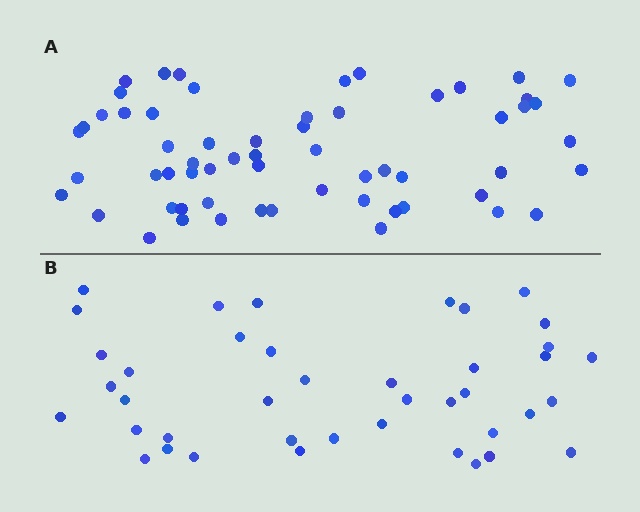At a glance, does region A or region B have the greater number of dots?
Region A (the top region) has more dots.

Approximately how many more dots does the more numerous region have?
Region A has approximately 20 more dots than region B.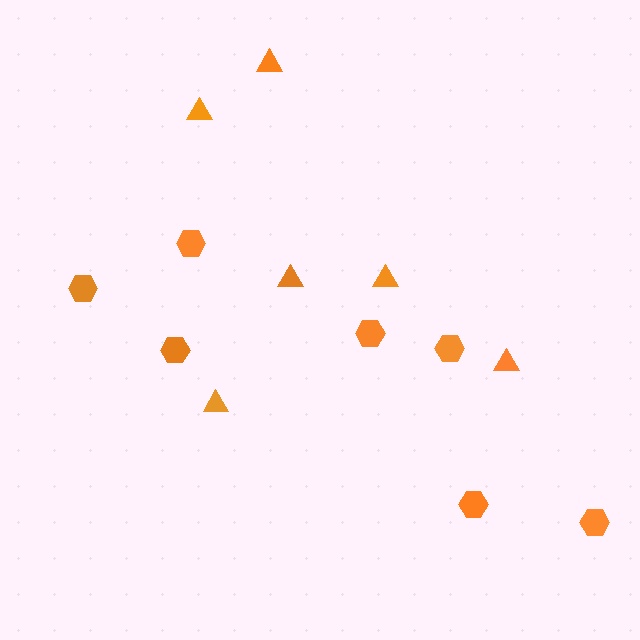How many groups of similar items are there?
There are 2 groups: one group of hexagons (7) and one group of triangles (6).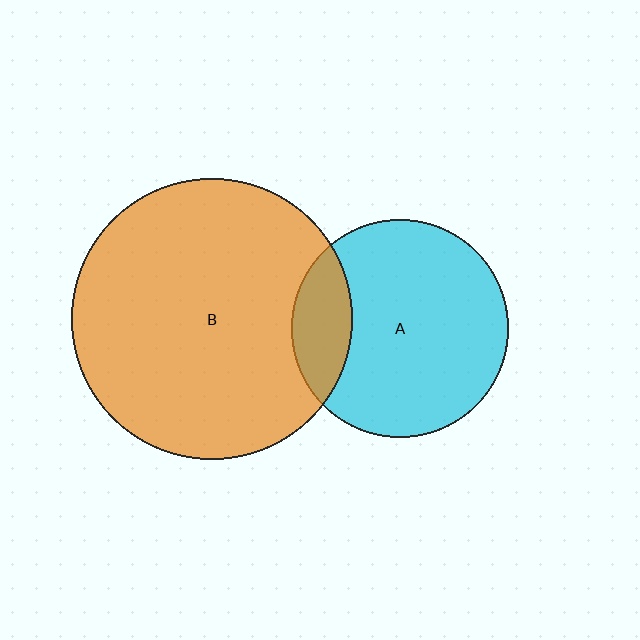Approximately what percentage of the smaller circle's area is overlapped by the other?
Approximately 20%.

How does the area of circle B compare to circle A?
Approximately 1.7 times.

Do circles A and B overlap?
Yes.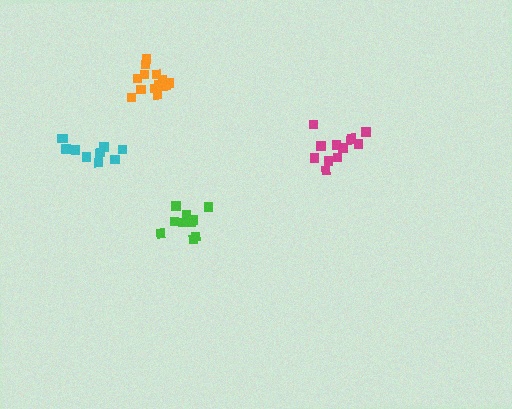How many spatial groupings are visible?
There are 4 spatial groupings.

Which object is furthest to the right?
The magenta cluster is rightmost.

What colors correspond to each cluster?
The clusters are colored: magenta, green, cyan, orange.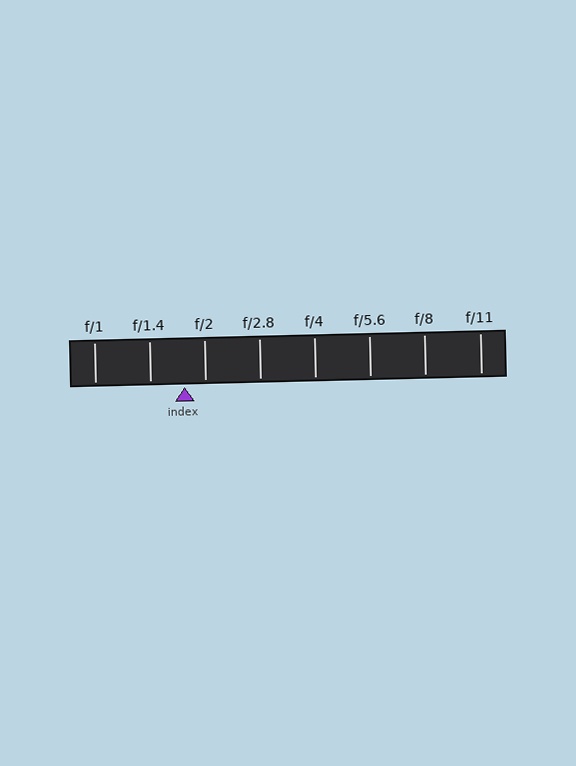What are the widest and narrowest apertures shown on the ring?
The widest aperture shown is f/1 and the narrowest is f/11.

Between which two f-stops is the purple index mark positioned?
The index mark is between f/1.4 and f/2.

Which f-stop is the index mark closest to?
The index mark is closest to f/2.